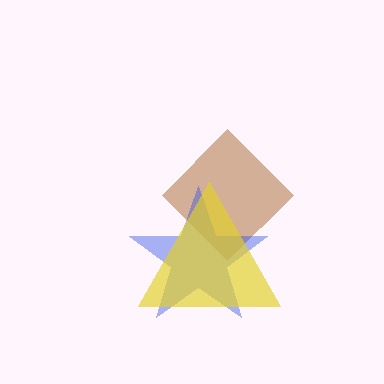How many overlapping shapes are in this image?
There are 3 overlapping shapes in the image.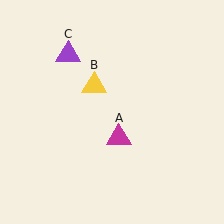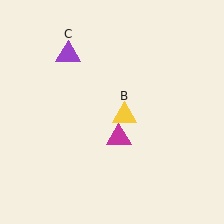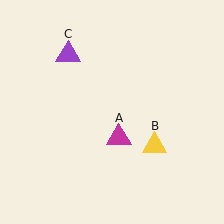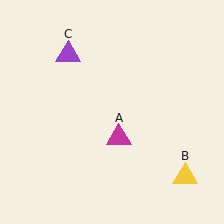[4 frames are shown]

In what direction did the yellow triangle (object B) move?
The yellow triangle (object B) moved down and to the right.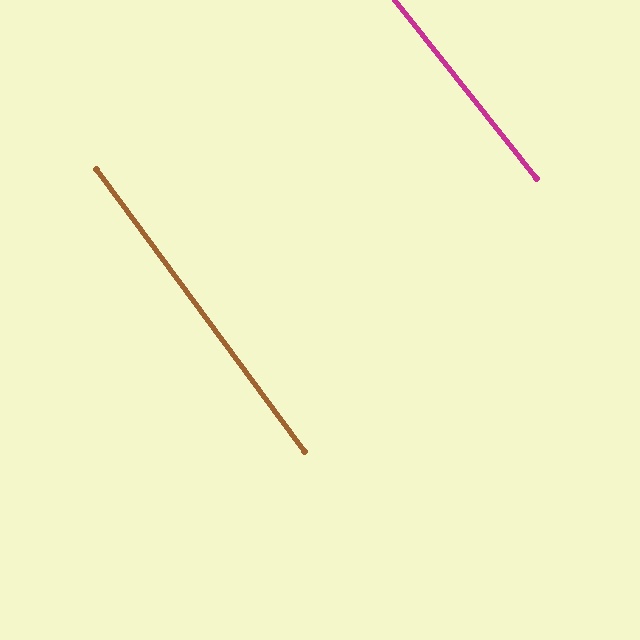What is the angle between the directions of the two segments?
Approximately 2 degrees.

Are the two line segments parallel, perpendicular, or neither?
Parallel — their directions differ by only 1.7°.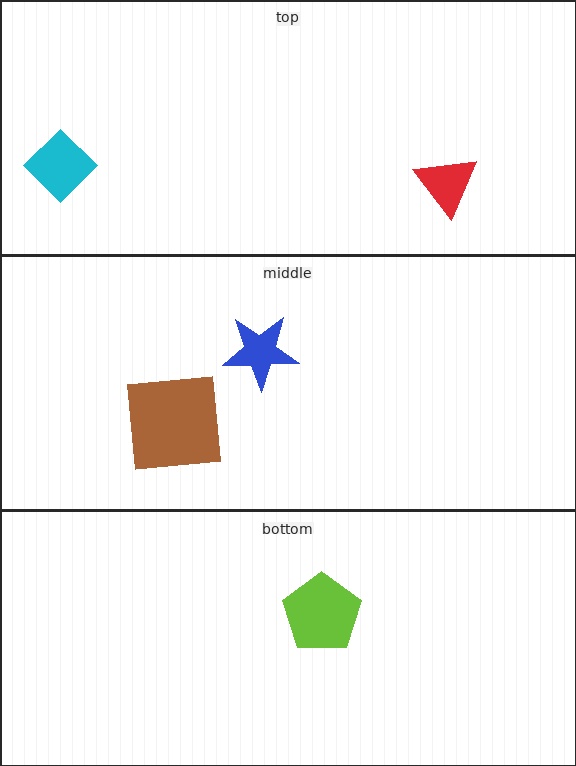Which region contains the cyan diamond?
The top region.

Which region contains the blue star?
The middle region.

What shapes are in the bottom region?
The lime pentagon.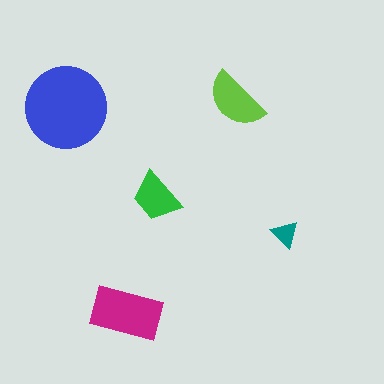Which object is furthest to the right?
The teal triangle is rightmost.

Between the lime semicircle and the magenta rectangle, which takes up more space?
The magenta rectangle.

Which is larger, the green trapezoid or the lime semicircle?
The lime semicircle.